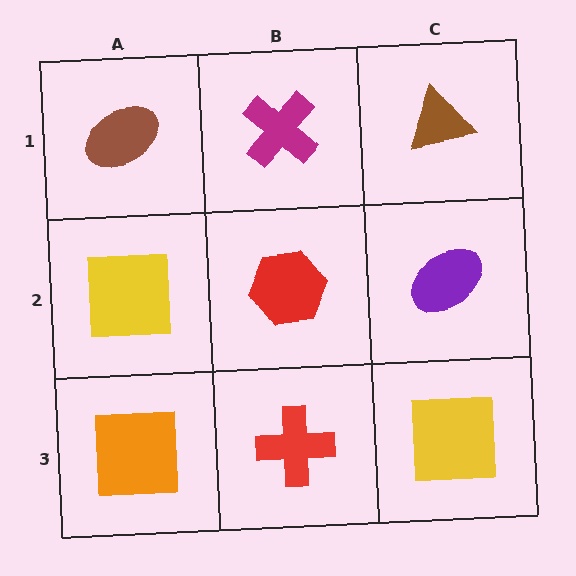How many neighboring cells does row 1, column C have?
2.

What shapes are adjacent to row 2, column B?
A magenta cross (row 1, column B), a red cross (row 3, column B), a yellow square (row 2, column A), a purple ellipse (row 2, column C).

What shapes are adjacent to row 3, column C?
A purple ellipse (row 2, column C), a red cross (row 3, column B).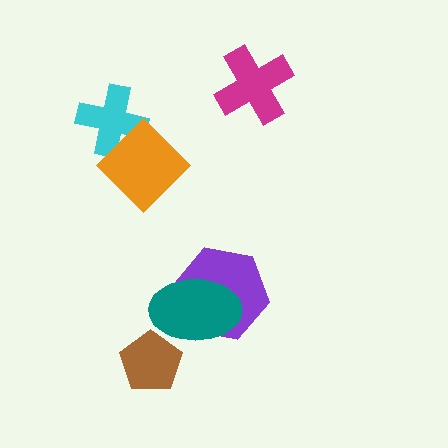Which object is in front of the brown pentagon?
The teal ellipse is in front of the brown pentagon.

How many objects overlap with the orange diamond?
1 object overlaps with the orange diamond.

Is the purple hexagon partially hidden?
Yes, it is partially covered by another shape.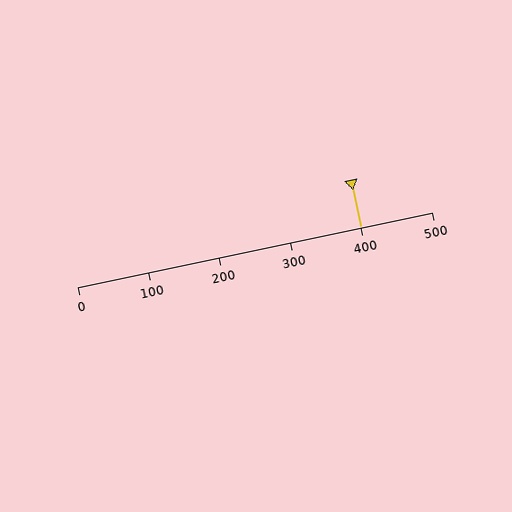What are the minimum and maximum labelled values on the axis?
The axis runs from 0 to 500.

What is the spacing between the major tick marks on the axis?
The major ticks are spaced 100 apart.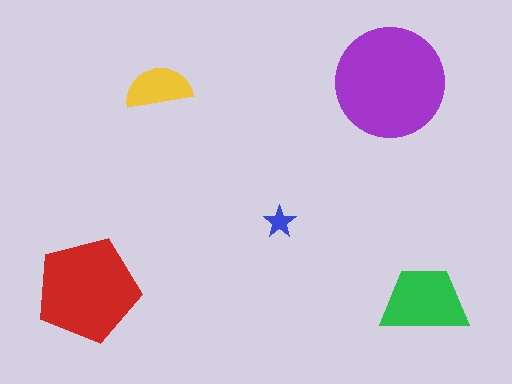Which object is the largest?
The purple circle.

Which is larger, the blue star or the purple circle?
The purple circle.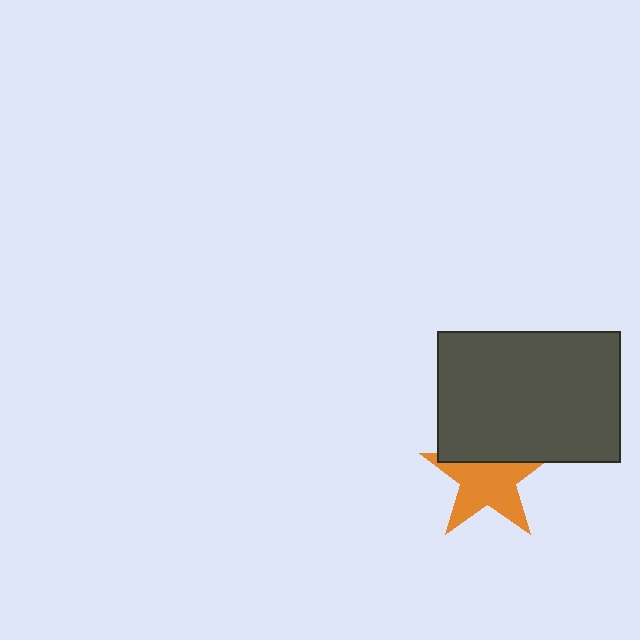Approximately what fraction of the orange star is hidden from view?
Roughly 33% of the orange star is hidden behind the dark gray rectangle.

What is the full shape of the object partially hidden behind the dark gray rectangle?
The partially hidden object is an orange star.